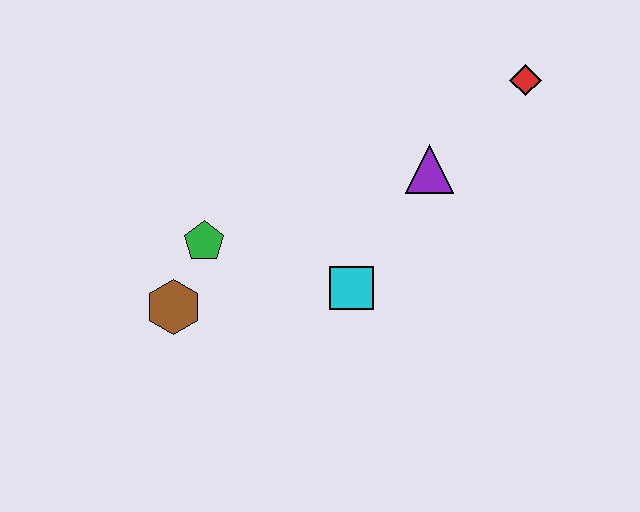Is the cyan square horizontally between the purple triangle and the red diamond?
No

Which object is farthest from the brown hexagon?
The red diamond is farthest from the brown hexagon.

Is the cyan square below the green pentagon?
Yes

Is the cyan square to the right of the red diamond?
No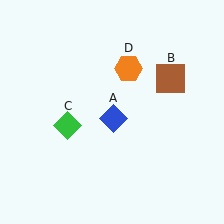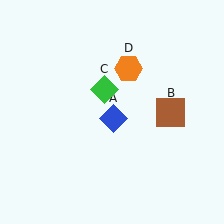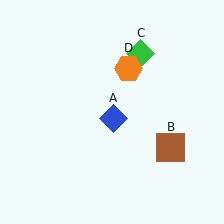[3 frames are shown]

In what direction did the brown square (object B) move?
The brown square (object B) moved down.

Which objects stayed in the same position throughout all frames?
Blue diamond (object A) and orange hexagon (object D) remained stationary.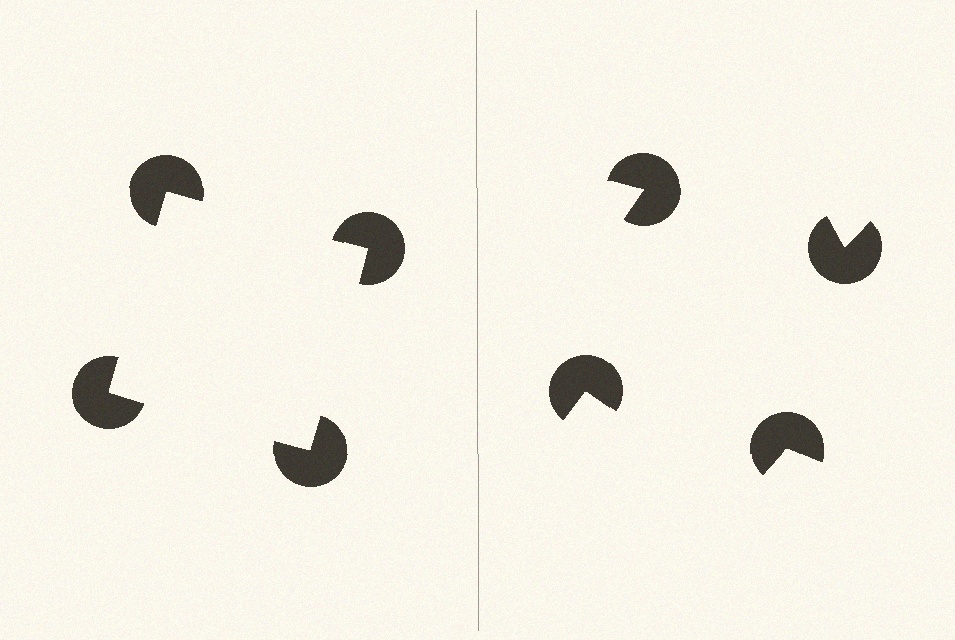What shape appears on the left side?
An illusory square.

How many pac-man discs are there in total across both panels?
8 — 4 on each side.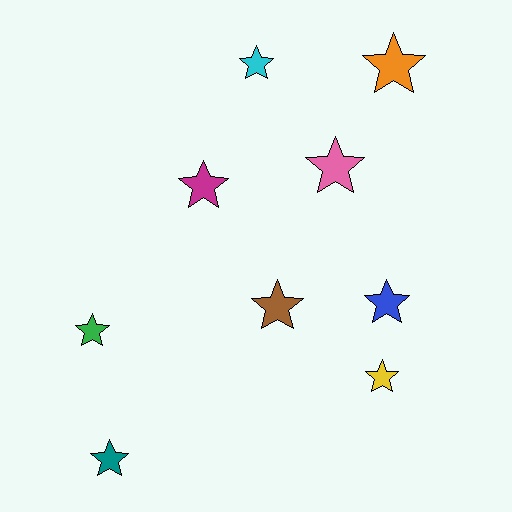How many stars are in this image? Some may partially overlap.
There are 9 stars.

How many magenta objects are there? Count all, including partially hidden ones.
There is 1 magenta object.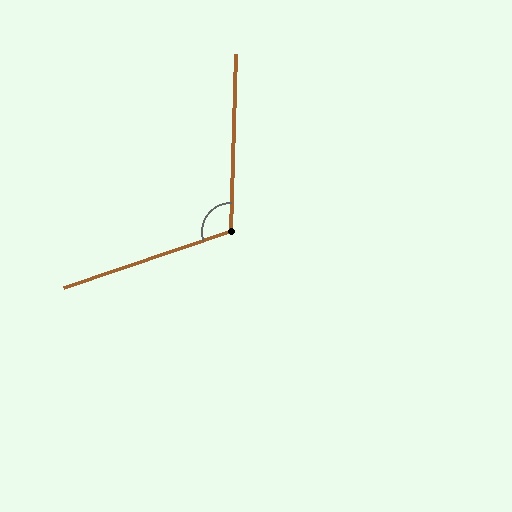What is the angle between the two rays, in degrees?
Approximately 110 degrees.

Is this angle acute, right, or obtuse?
It is obtuse.